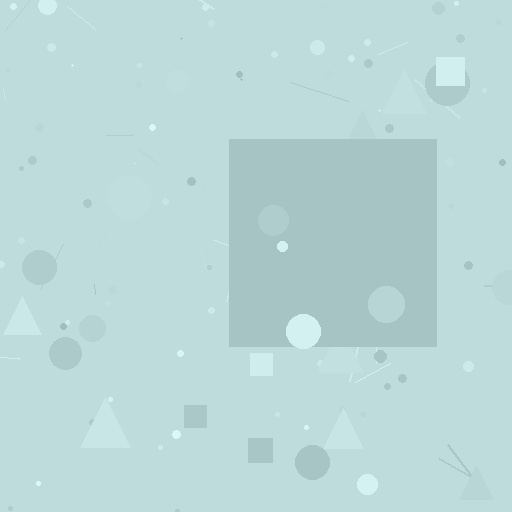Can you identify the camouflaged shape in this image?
The camouflaged shape is a square.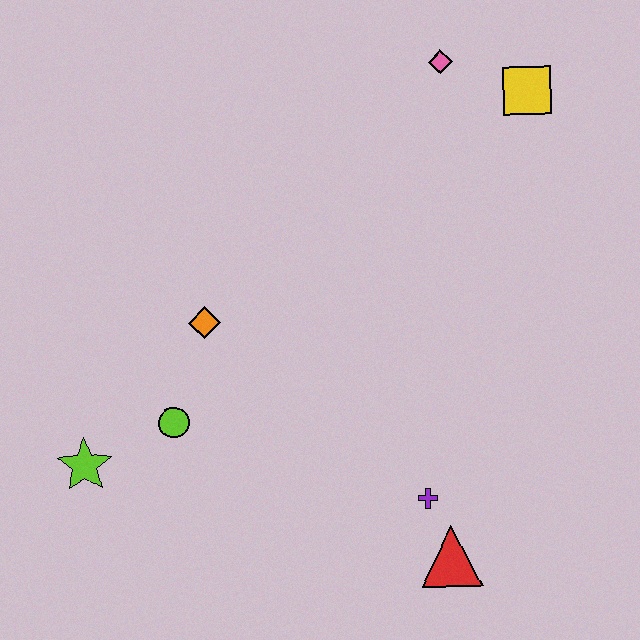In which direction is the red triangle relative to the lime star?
The red triangle is to the right of the lime star.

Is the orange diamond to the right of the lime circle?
Yes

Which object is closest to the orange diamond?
The lime circle is closest to the orange diamond.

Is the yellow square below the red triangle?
No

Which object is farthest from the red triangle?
The pink diamond is farthest from the red triangle.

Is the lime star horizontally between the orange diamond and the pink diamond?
No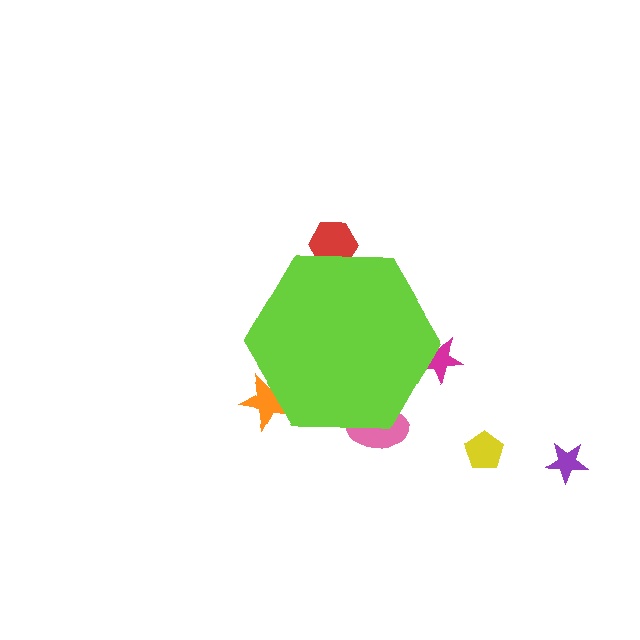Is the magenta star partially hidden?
Yes, the magenta star is partially hidden behind the lime hexagon.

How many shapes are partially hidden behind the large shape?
4 shapes are partially hidden.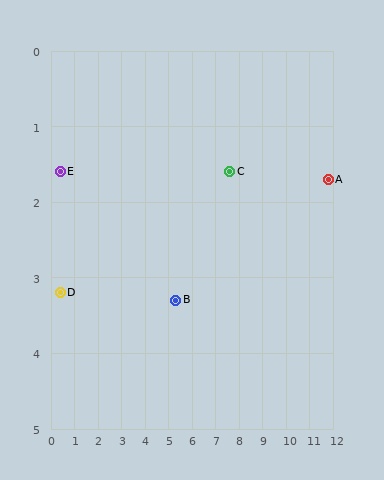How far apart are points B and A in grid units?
Points B and A are about 6.7 grid units apart.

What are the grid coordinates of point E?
Point E is at approximately (0.4, 1.6).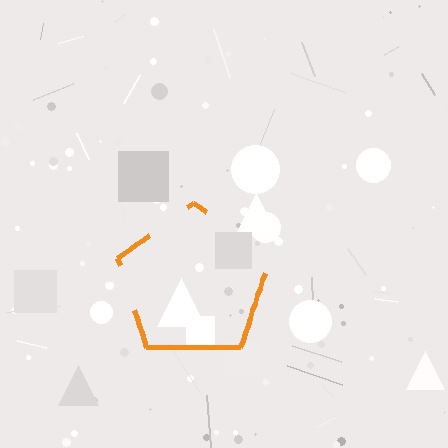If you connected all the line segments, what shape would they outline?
They would outline a pentagon.